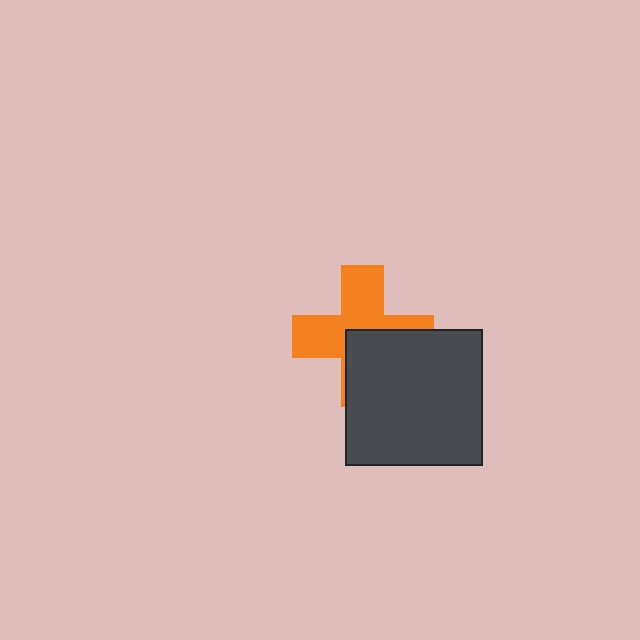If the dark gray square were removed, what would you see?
You would see the complete orange cross.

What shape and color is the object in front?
The object in front is a dark gray square.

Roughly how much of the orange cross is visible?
About half of it is visible (roughly 57%).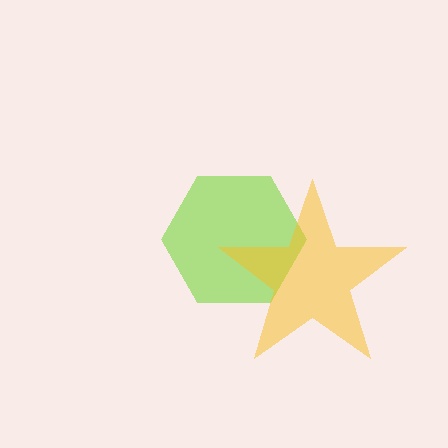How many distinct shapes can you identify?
There are 2 distinct shapes: a lime hexagon, a yellow star.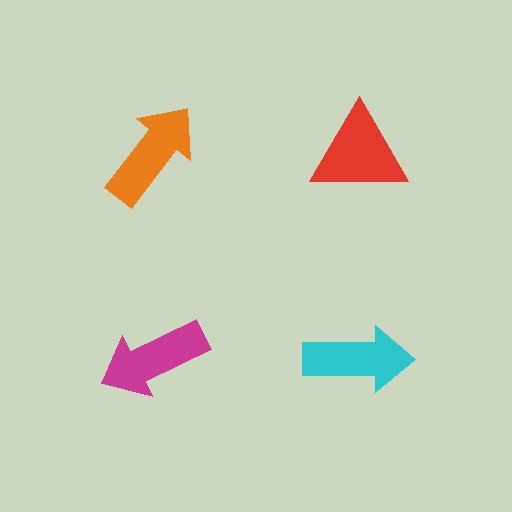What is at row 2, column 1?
A magenta arrow.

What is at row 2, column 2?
A cyan arrow.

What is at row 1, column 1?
An orange arrow.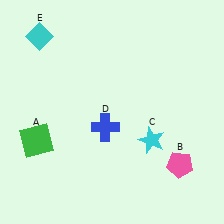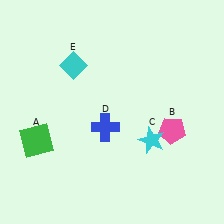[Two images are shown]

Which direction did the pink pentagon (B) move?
The pink pentagon (B) moved up.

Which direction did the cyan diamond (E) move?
The cyan diamond (E) moved right.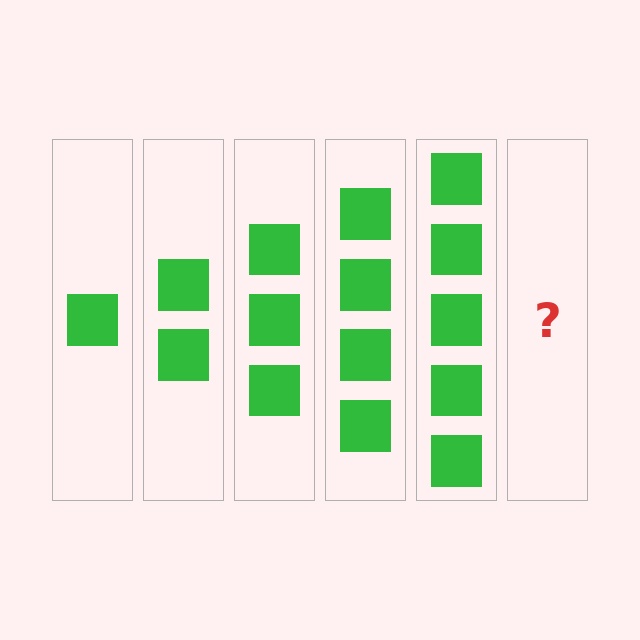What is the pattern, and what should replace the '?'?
The pattern is that each step adds one more square. The '?' should be 6 squares.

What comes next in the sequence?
The next element should be 6 squares.